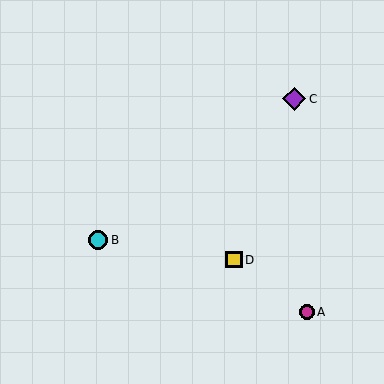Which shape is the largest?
The purple diamond (labeled C) is the largest.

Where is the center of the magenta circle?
The center of the magenta circle is at (307, 312).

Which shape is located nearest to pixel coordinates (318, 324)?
The magenta circle (labeled A) at (307, 312) is nearest to that location.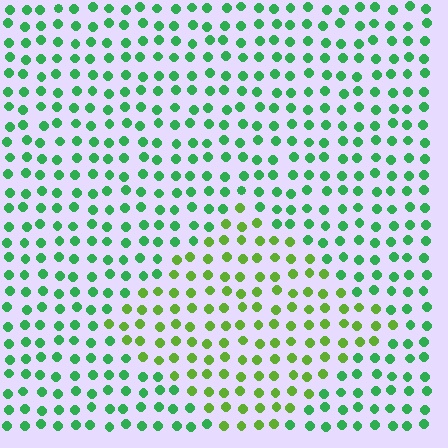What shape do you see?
I see a diamond.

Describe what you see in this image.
The image is filled with small green elements in a uniform arrangement. A diamond-shaped region is visible where the elements are tinted to a slightly different hue, forming a subtle color boundary.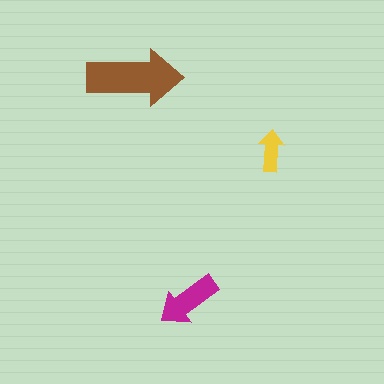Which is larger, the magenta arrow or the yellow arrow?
The magenta one.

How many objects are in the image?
There are 3 objects in the image.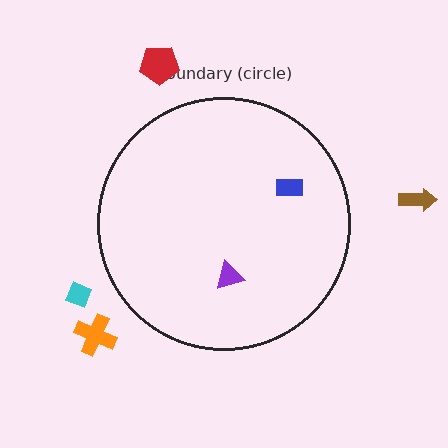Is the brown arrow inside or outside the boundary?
Outside.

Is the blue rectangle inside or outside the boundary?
Inside.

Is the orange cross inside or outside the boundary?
Outside.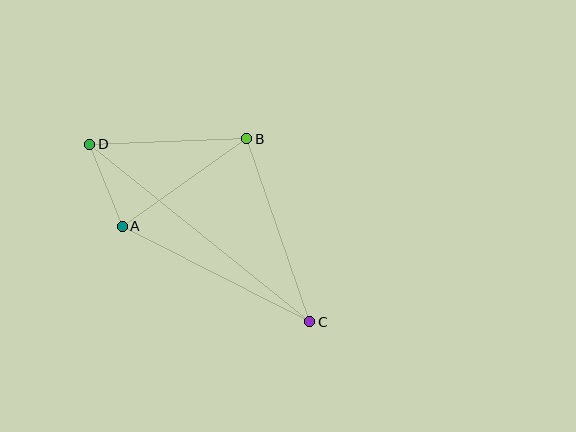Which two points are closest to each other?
Points A and D are closest to each other.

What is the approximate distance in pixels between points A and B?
The distance between A and B is approximately 152 pixels.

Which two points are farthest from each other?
Points C and D are farthest from each other.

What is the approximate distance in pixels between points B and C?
The distance between B and C is approximately 194 pixels.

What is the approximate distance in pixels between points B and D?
The distance between B and D is approximately 157 pixels.